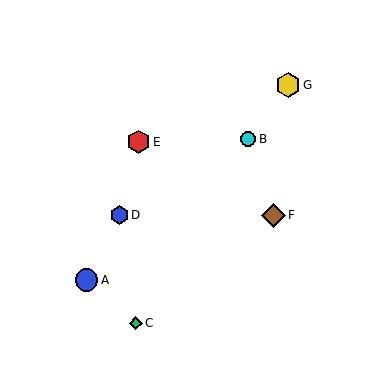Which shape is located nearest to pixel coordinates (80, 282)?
The blue circle (labeled A) at (86, 280) is nearest to that location.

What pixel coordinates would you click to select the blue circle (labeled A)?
Click at (86, 280) to select the blue circle A.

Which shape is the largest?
The yellow hexagon (labeled G) is the largest.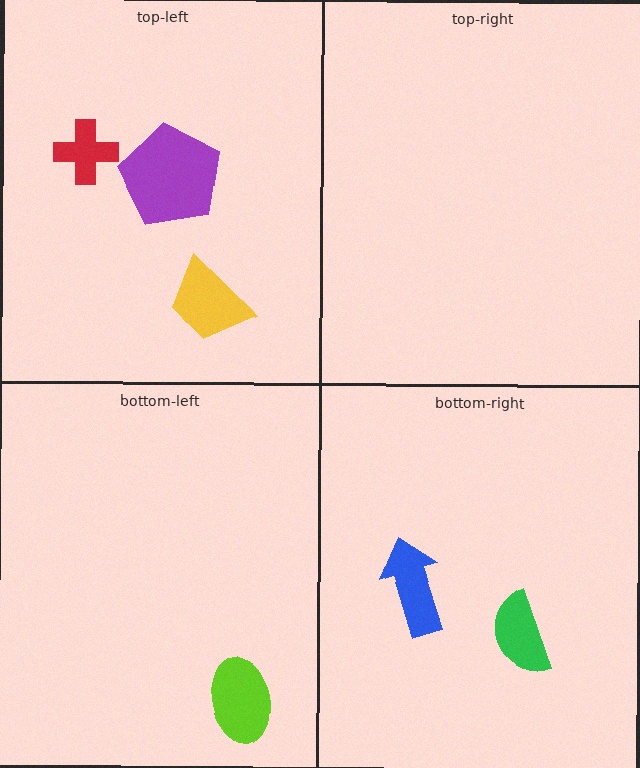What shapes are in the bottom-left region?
The lime ellipse.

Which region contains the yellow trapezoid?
The top-left region.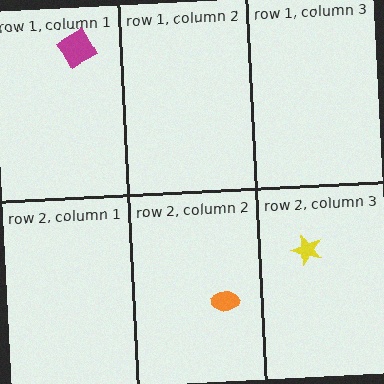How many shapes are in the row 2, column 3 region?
1.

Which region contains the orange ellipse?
The row 2, column 2 region.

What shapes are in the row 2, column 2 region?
The orange ellipse.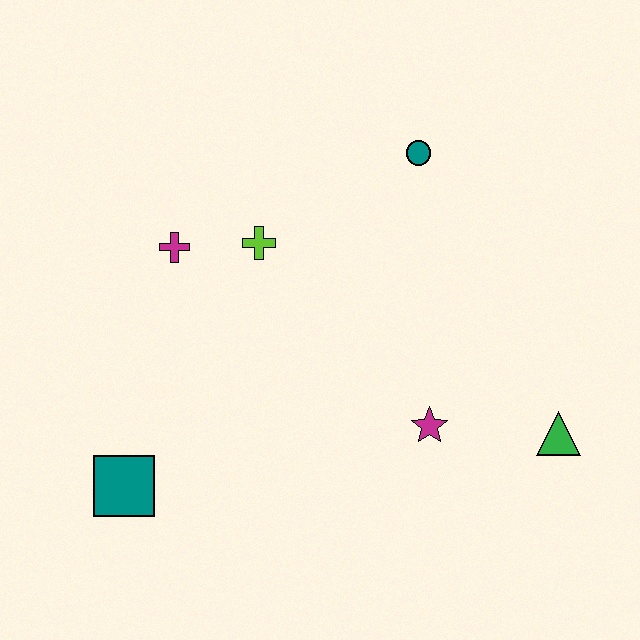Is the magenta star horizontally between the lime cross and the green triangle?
Yes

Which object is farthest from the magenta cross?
The green triangle is farthest from the magenta cross.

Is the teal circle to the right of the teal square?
Yes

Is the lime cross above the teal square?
Yes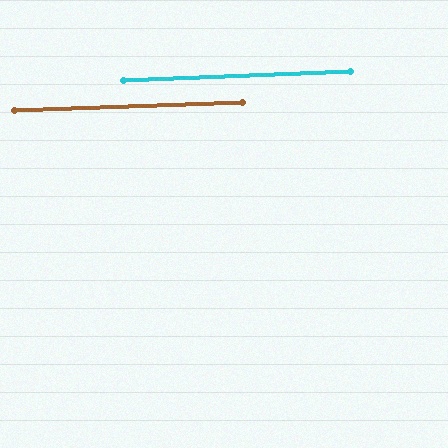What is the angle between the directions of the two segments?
Approximately 0 degrees.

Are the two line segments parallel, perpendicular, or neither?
Parallel — their directions differ by only 0.1°.